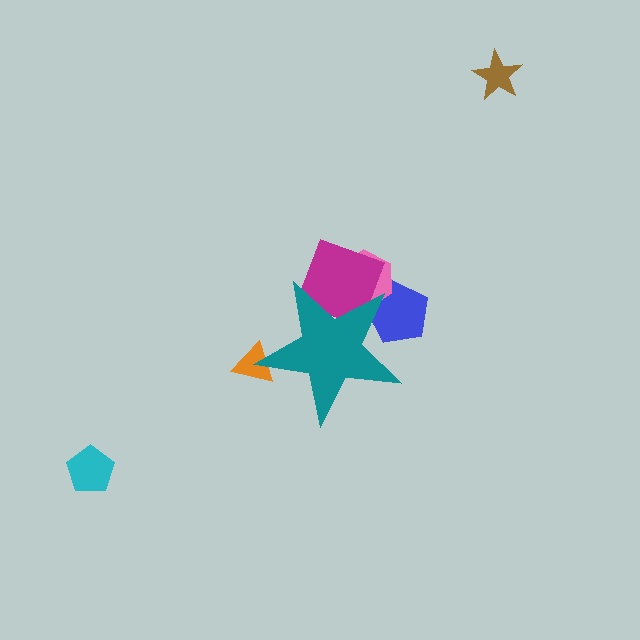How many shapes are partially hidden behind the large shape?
4 shapes are partially hidden.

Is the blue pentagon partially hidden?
Yes, the blue pentagon is partially hidden behind the teal star.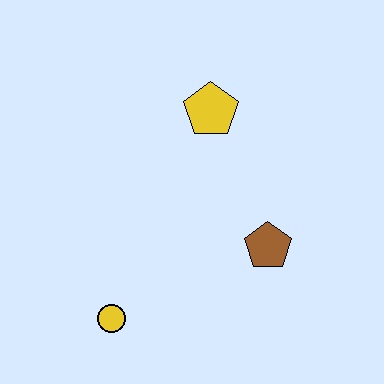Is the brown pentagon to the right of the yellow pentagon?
Yes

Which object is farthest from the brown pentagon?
The yellow circle is farthest from the brown pentagon.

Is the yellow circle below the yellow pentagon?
Yes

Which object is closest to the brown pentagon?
The yellow pentagon is closest to the brown pentagon.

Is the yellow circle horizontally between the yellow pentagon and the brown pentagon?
No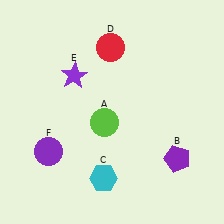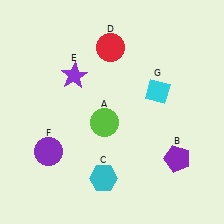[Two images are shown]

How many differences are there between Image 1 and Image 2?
There is 1 difference between the two images.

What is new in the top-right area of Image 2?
A cyan diamond (G) was added in the top-right area of Image 2.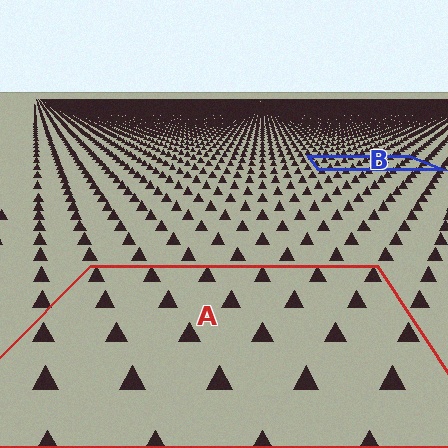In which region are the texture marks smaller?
The texture marks are smaller in region B, because it is farther away.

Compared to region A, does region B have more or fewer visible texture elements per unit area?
Region B has more texture elements per unit area — they are packed more densely because it is farther away.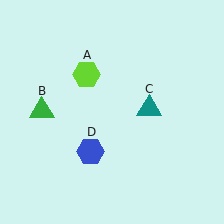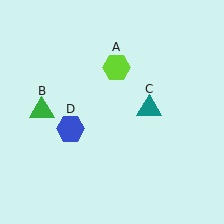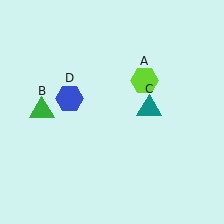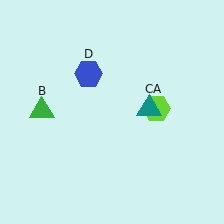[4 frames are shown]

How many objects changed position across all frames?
2 objects changed position: lime hexagon (object A), blue hexagon (object D).